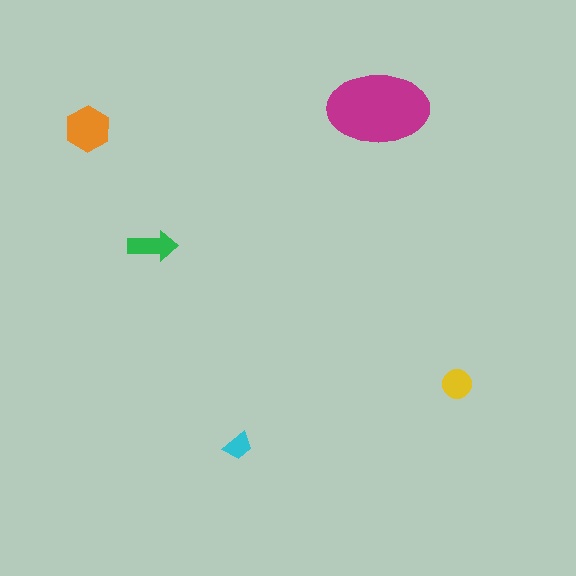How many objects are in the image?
There are 5 objects in the image.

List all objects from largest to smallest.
The magenta ellipse, the orange hexagon, the green arrow, the yellow circle, the cyan trapezoid.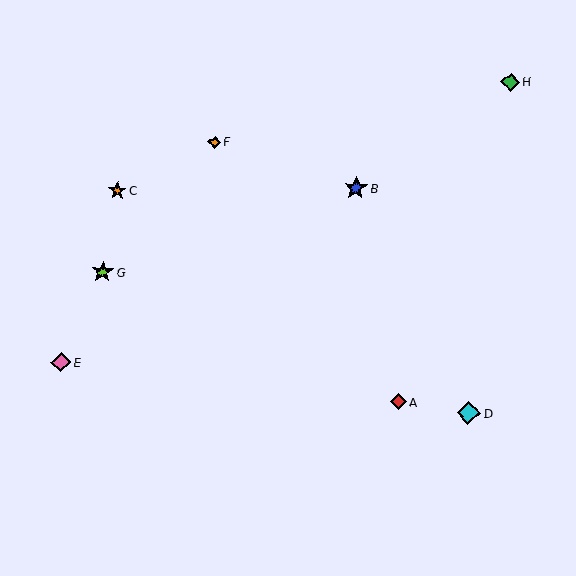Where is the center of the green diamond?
The center of the green diamond is at (510, 82).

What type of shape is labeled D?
Shape D is a cyan diamond.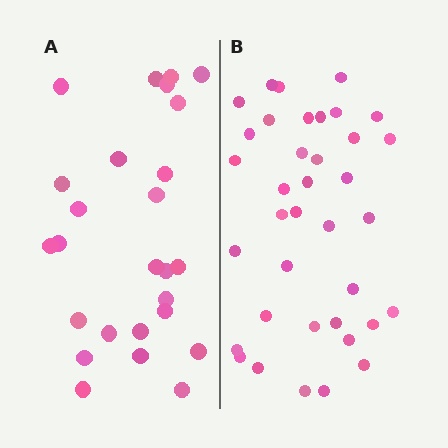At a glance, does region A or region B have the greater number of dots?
Region B (the right region) has more dots.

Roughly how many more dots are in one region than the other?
Region B has roughly 12 or so more dots than region A.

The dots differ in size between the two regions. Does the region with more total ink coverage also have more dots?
No. Region A has more total ink coverage because its dots are larger, but region B actually contains more individual dots. Total area can be misleading — the number of items is what matters here.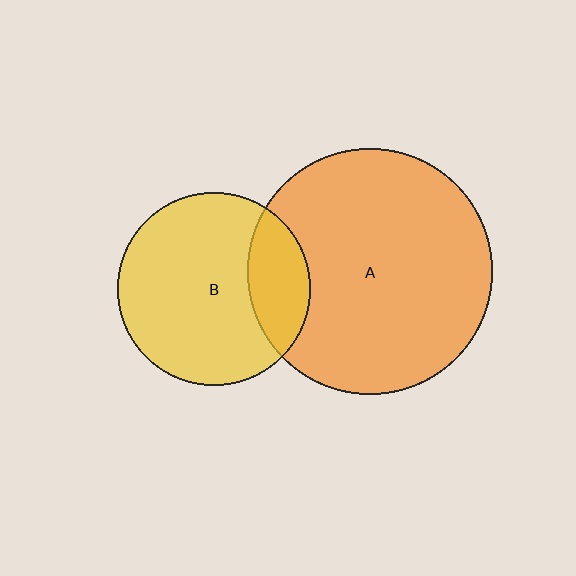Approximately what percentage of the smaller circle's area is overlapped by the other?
Approximately 20%.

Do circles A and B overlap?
Yes.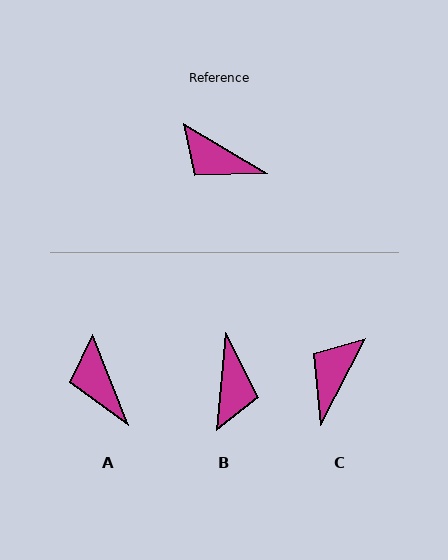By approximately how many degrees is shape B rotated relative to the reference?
Approximately 116 degrees counter-clockwise.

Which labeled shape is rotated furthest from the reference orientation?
B, about 116 degrees away.